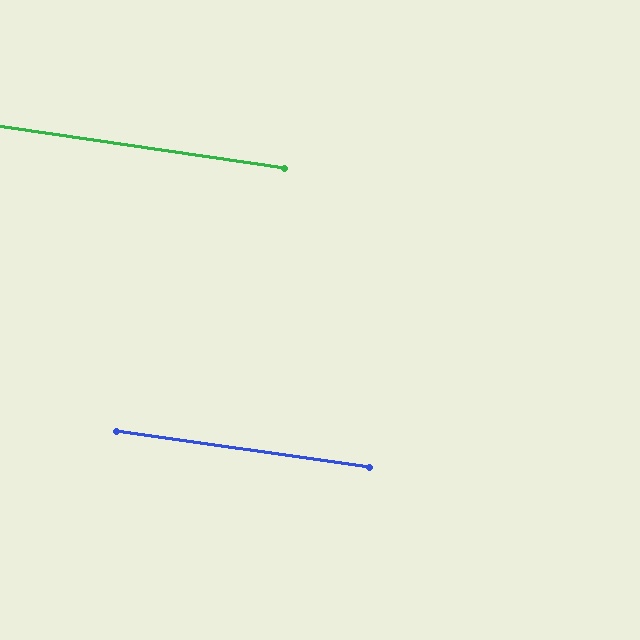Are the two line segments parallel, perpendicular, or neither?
Parallel — their directions differ by only 0.3°.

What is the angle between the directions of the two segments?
Approximately 0 degrees.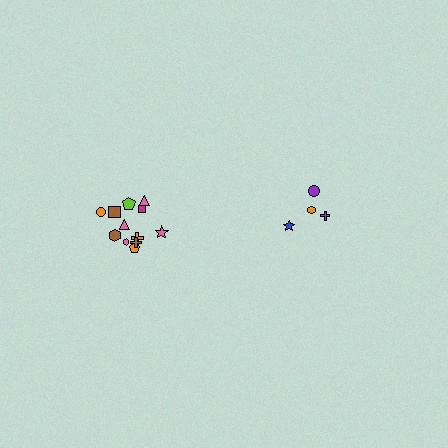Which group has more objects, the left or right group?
The left group.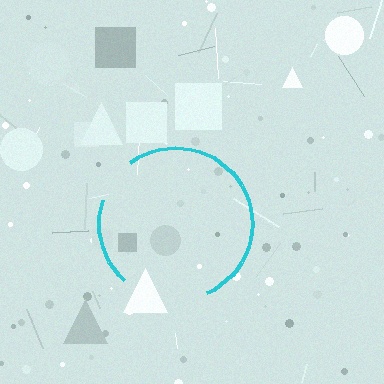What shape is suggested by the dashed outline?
The dashed outline suggests a circle.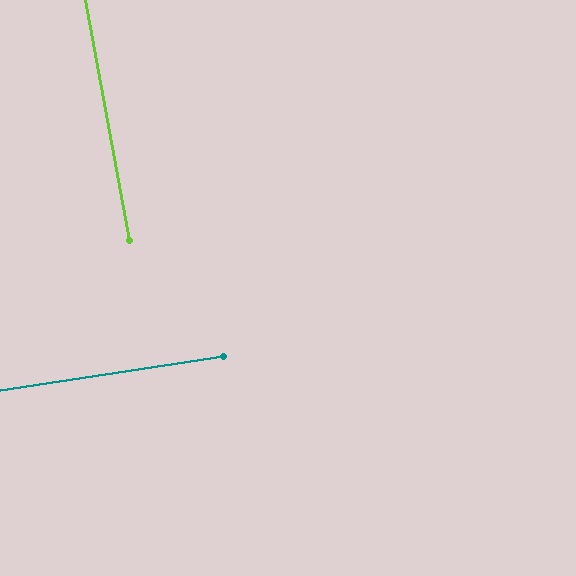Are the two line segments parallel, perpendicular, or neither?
Perpendicular — they meet at approximately 88°.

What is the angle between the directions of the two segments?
Approximately 88 degrees.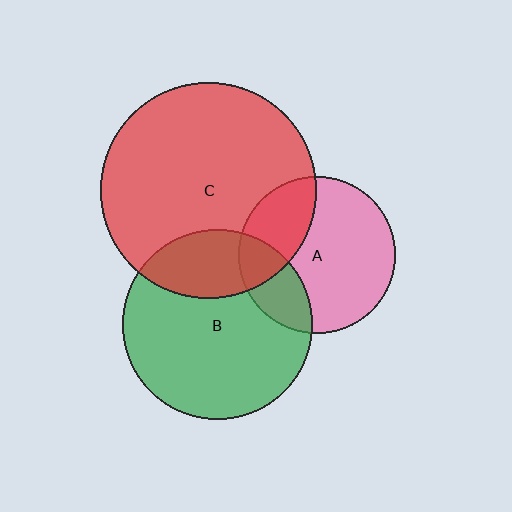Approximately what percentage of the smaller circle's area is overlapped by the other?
Approximately 25%.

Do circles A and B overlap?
Yes.